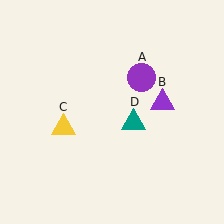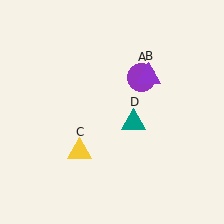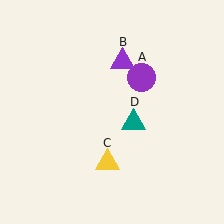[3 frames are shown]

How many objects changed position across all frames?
2 objects changed position: purple triangle (object B), yellow triangle (object C).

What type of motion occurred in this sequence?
The purple triangle (object B), yellow triangle (object C) rotated counterclockwise around the center of the scene.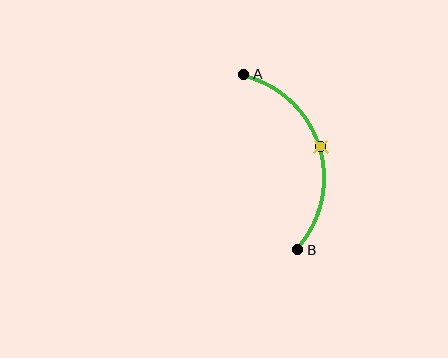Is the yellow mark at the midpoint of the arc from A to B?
Yes. The yellow mark lies on the arc at equal arc-length from both A and B — it is the arc midpoint.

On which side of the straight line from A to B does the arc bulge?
The arc bulges to the right of the straight line connecting A and B.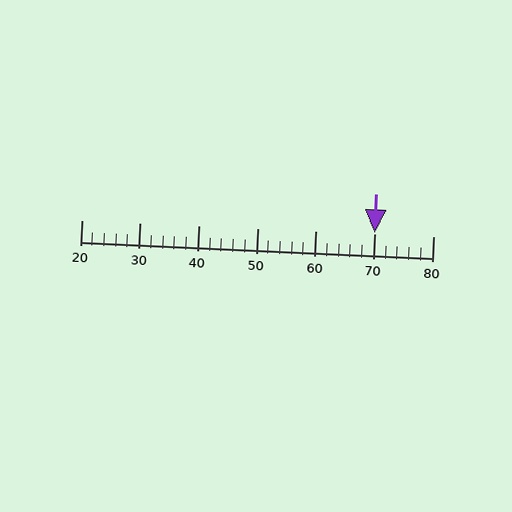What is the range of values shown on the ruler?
The ruler shows values from 20 to 80.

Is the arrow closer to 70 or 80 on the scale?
The arrow is closer to 70.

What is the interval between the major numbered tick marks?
The major tick marks are spaced 10 units apart.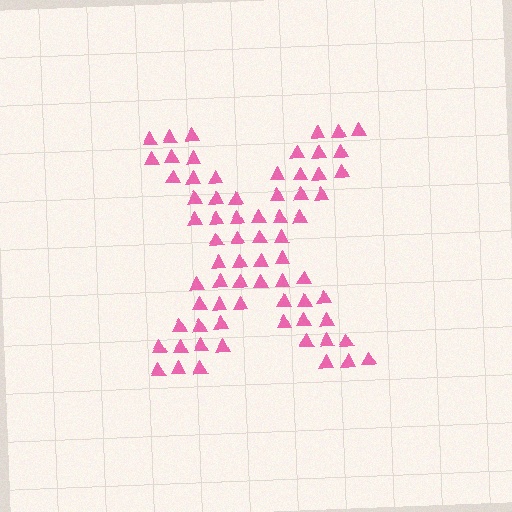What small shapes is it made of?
It is made of small triangles.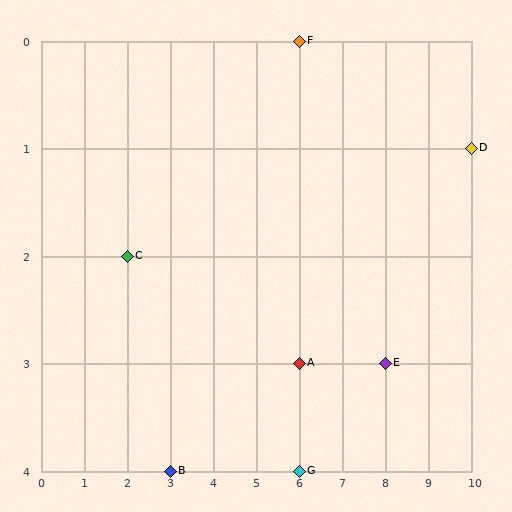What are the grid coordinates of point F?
Point F is at grid coordinates (6, 0).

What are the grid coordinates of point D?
Point D is at grid coordinates (10, 1).